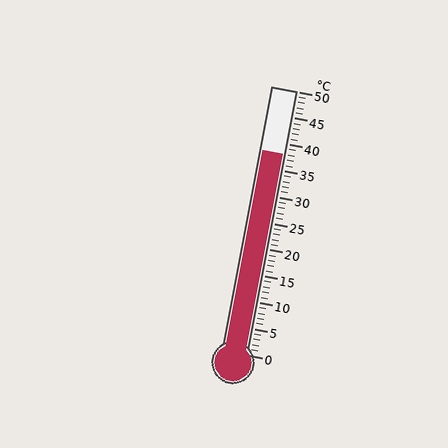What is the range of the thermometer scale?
The thermometer scale ranges from 0°C to 50°C.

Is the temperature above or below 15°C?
The temperature is above 15°C.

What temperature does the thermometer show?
The thermometer shows approximately 38°C.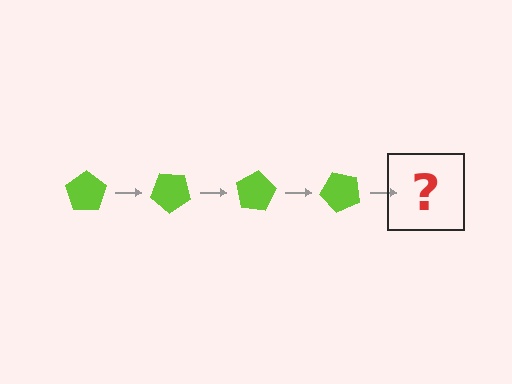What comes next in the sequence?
The next element should be a lime pentagon rotated 160 degrees.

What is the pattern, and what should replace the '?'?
The pattern is that the pentagon rotates 40 degrees each step. The '?' should be a lime pentagon rotated 160 degrees.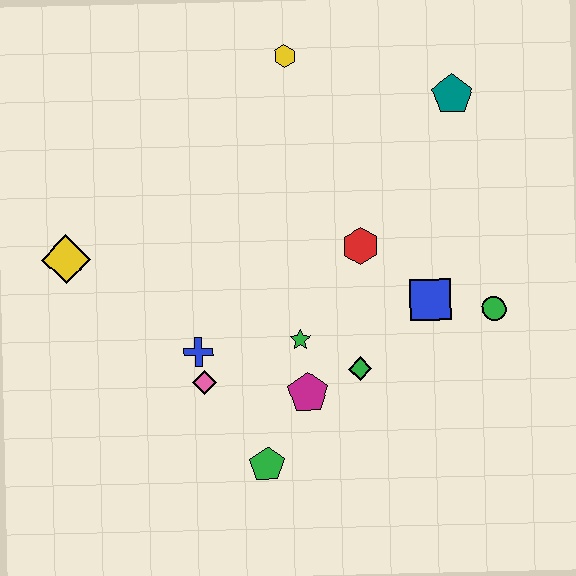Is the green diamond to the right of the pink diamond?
Yes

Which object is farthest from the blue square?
The yellow diamond is farthest from the blue square.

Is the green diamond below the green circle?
Yes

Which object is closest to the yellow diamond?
The blue cross is closest to the yellow diamond.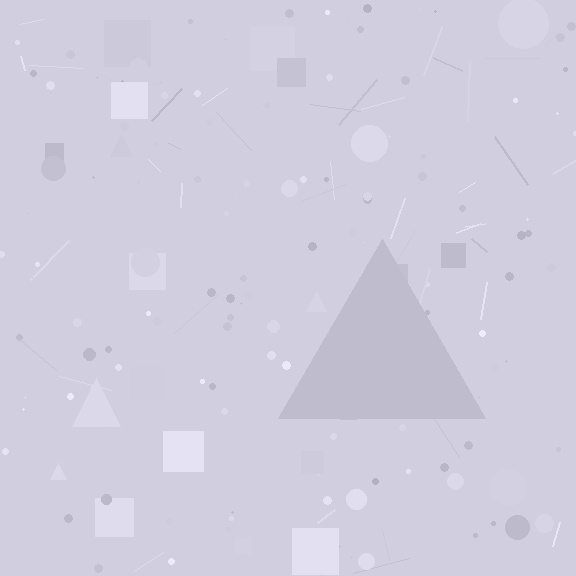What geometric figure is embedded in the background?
A triangle is embedded in the background.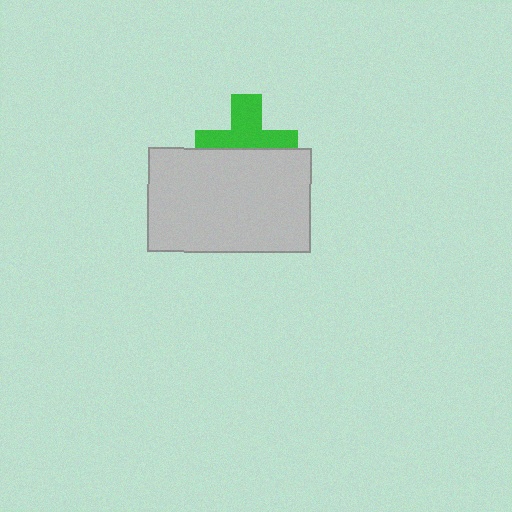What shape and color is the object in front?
The object in front is a light gray rectangle.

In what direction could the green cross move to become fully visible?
The green cross could move up. That would shift it out from behind the light gray rectangle entirely.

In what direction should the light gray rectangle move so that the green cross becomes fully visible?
The light gray rectangle should move down. That is the shortest direction to clear the overlap and leave the green cross fully visible.